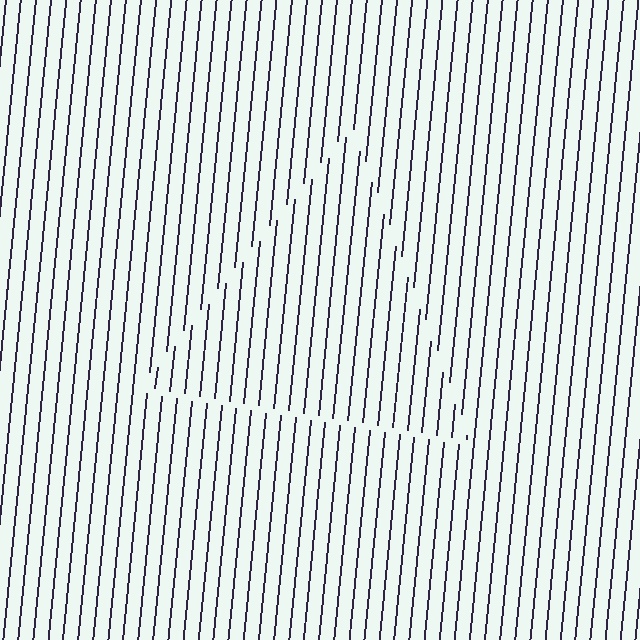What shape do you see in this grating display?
An illusory triangle. The interior of the shape contains the same grating, shifted by half a period — the contour is defined by the phase discontinuity where line-ends from the inner and outer gratings abut.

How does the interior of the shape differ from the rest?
The interior of the shape contains the same grating, shifted by half a period — the contour is defined by the phase discontinuity where line-ends from the inner and outer gratings abut.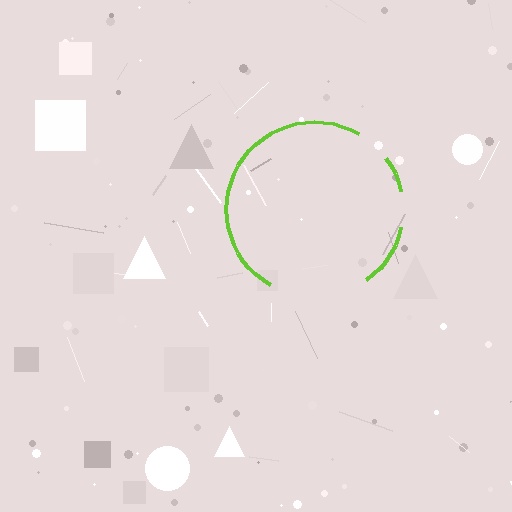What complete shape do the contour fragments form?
The contour fragments form a circle.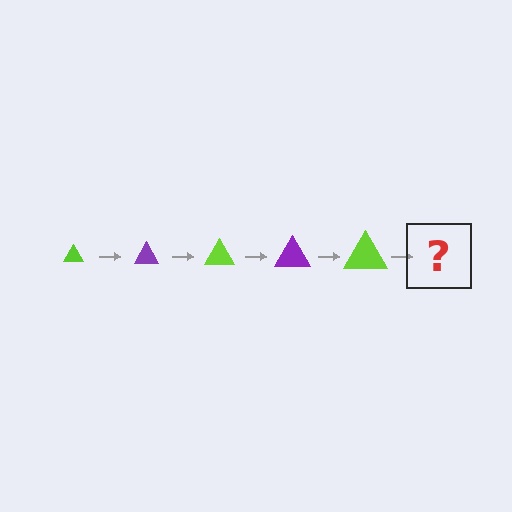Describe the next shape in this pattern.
It should be a purple triangle, larger than the previous one.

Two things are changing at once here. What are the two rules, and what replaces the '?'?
The two rules are that the triangle grows larger each step and the color cycles through lime and purple. The '?' should be a purple triangle, larger than the previous one.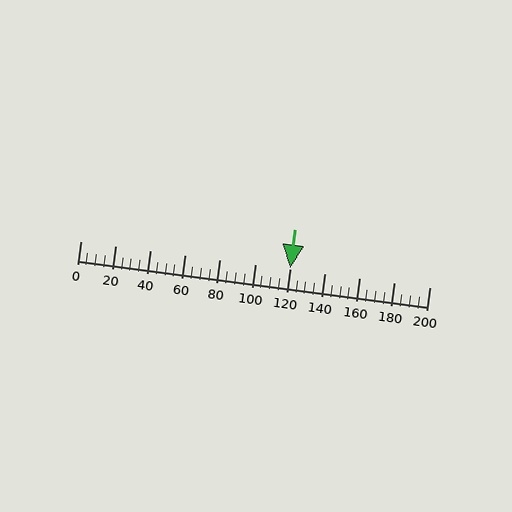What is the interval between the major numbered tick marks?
The major tick marks are spaced 20 units apart.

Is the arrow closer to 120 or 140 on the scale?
The arrow is closer to 120.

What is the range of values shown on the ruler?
The ruler shows values from 0 to 200.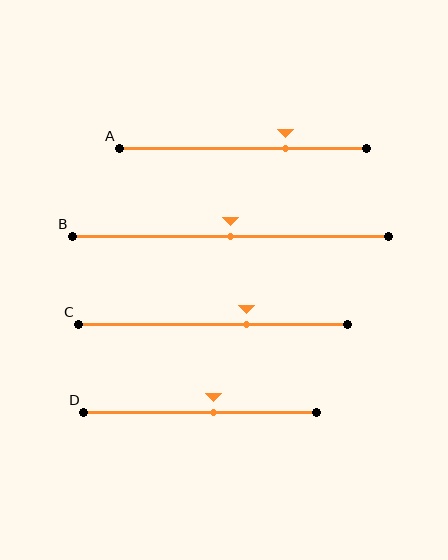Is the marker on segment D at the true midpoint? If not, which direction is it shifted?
No, the marker on segment D is shifted to the right by about 6% of the segment length.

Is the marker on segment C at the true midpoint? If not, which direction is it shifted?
No, the marker on segment C is shifted to the right by about 13% of the segment length.